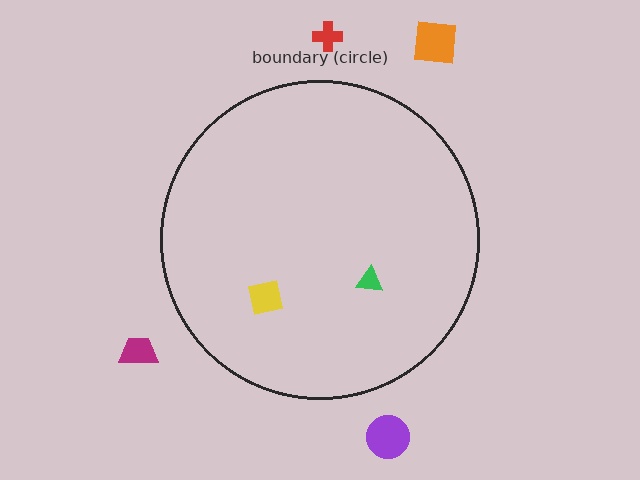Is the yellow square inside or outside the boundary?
Inside.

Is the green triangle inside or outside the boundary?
Inside.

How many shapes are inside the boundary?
2 inside, 4 outside.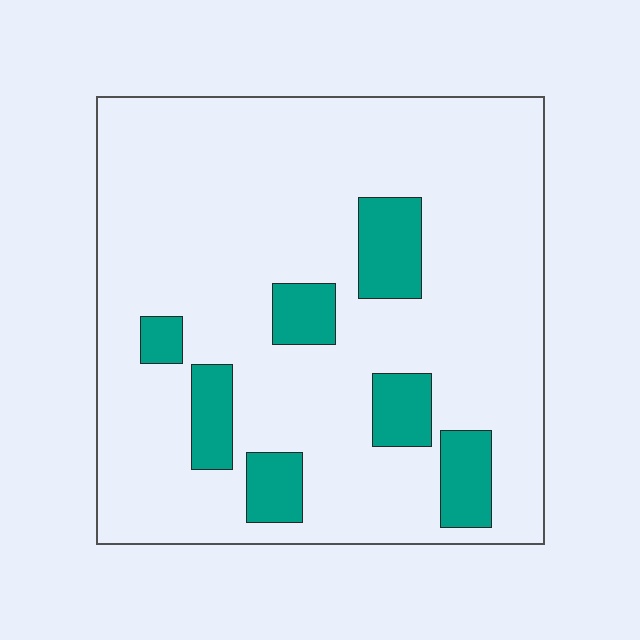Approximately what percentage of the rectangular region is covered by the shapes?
Approximately 15%.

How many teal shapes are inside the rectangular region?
7.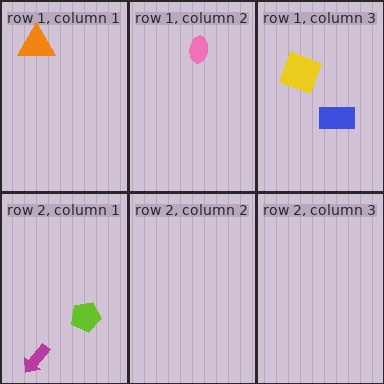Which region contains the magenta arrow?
The row 2, column 1 region.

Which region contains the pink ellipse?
The row 1, column 2 region.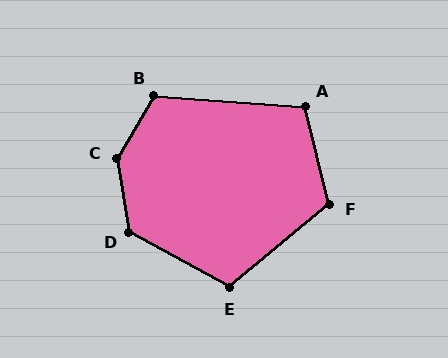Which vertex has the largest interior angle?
C, at approximately 141 degrees.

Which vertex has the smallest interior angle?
A, at approximately 108 degrees.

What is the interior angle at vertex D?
Approximately 128 degrees (obtuse).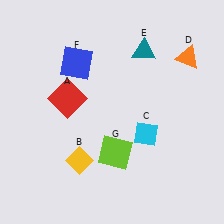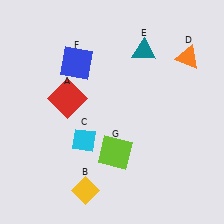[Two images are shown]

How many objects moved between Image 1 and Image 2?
2 objects moved between the two images.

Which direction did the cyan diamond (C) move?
The cyan diamond (C) moved left.